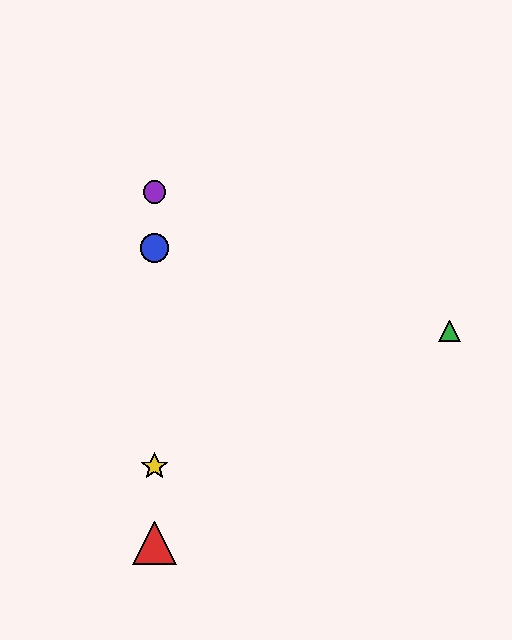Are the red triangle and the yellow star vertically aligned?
Yes, both are at x≈154.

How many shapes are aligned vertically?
4 shapes (the red triangle, the blue circle, the yellow star, the purple circle) are aligned vertically.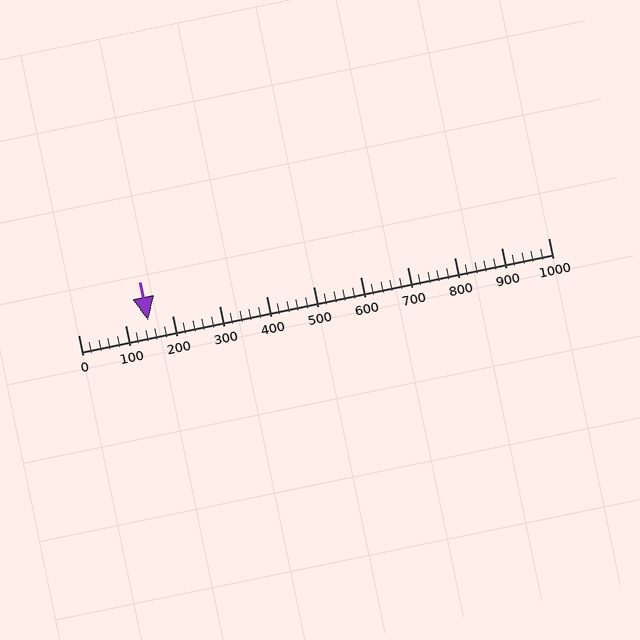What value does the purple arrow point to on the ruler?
The purple arrow points to approximately 150.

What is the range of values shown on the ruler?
The ruler shows values from 0 to 1000.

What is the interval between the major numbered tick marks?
The major tick marks are spaced 100 units apart.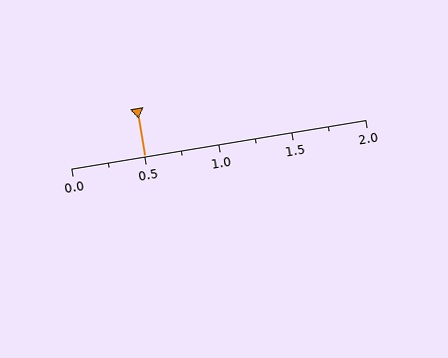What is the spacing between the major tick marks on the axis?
The major ticks are spaced 0.5 apart.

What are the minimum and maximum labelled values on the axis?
The axis runs from 0.0 to 2.0.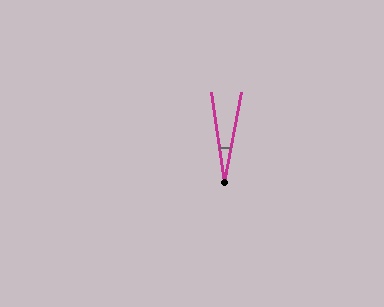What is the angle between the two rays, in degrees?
Approximately 19 degrees.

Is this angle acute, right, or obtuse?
It is acute.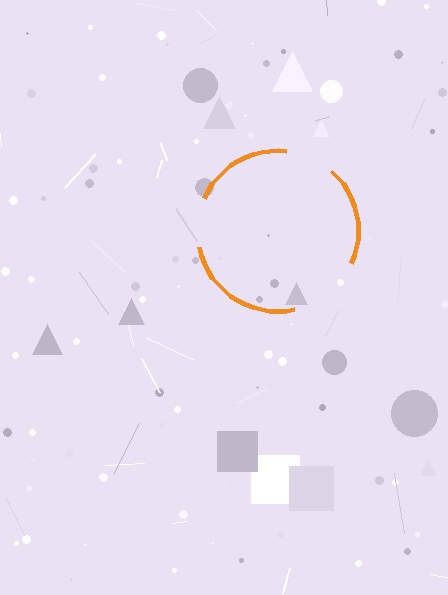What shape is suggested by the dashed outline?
The dashed outline suggests a circle.